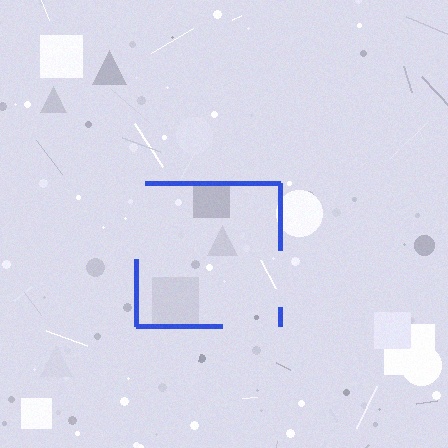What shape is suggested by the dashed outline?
The dashed outline suggests a square.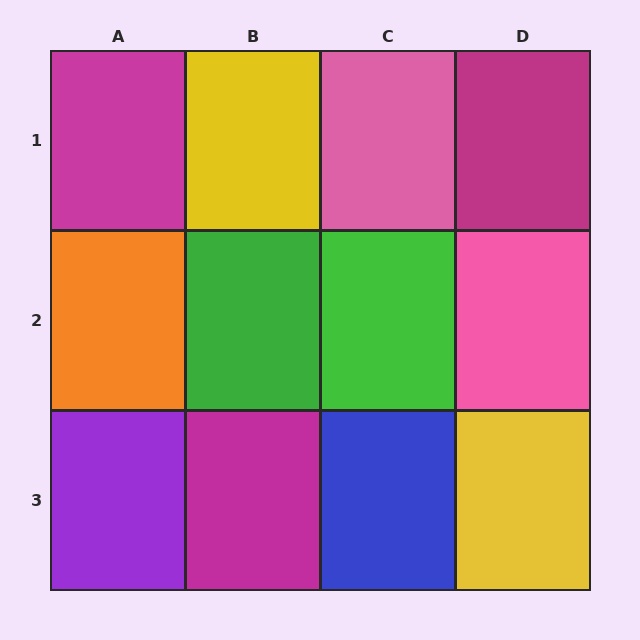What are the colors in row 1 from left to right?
Magenta, yellow, pink, magenta.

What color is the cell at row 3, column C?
Blue.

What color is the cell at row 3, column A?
Purple.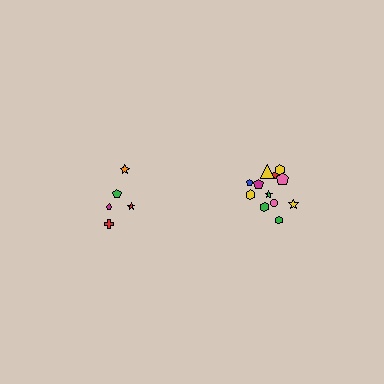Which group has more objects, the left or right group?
The right group.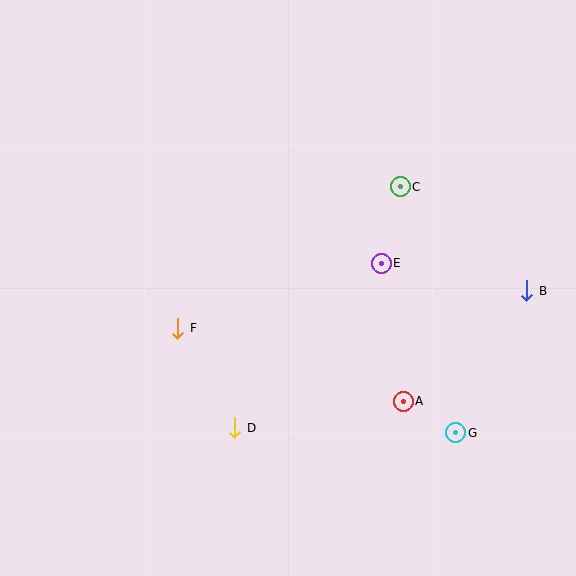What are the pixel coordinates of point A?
Point A is at (403, 401).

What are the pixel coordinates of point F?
Point F is at (178, 328).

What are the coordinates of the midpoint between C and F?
The midpoint between C and F is at (289, 258).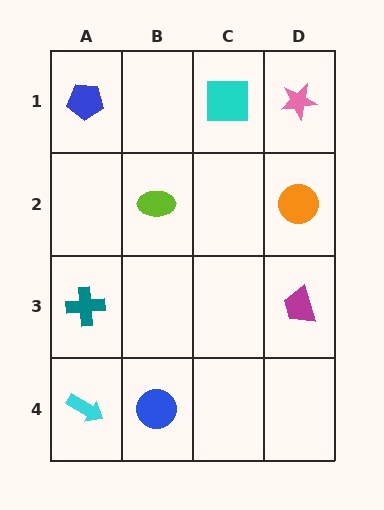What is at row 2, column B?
A lime ellipse.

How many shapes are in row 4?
2 shapes.